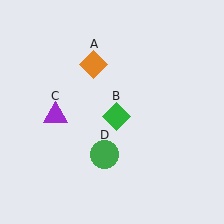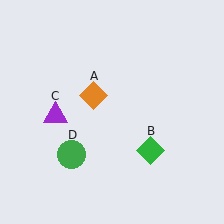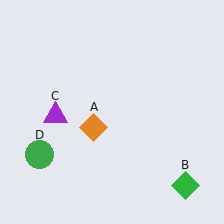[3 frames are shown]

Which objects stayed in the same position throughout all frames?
Purple triangle (object C) remained stationary.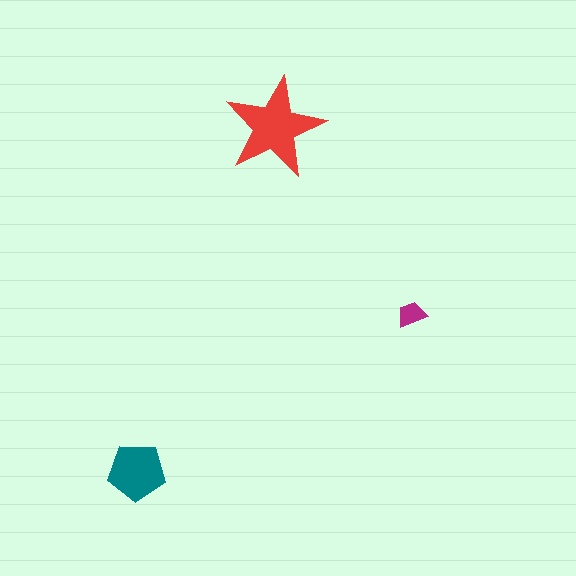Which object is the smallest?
The magenta trapezoid.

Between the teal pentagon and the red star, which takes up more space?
The red star.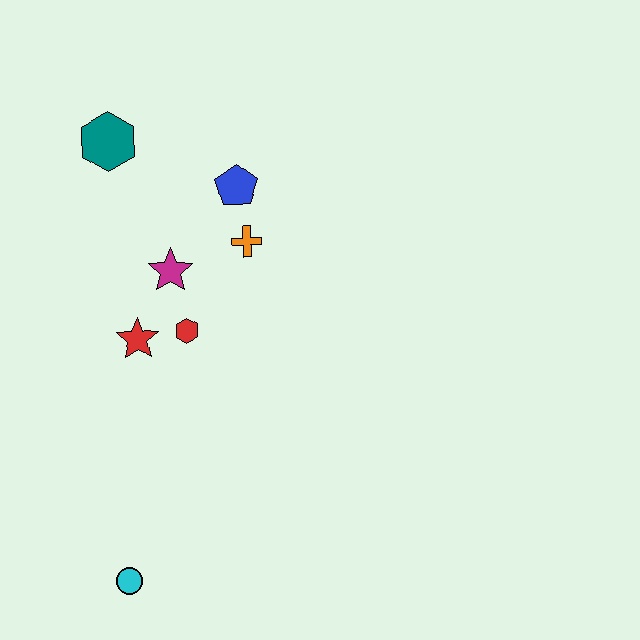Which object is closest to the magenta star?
The red hexagon is closest to the magenta star.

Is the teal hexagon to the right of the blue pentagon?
No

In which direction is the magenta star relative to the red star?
The magenta star is above the red star.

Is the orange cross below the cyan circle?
No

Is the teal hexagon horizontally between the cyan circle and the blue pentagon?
No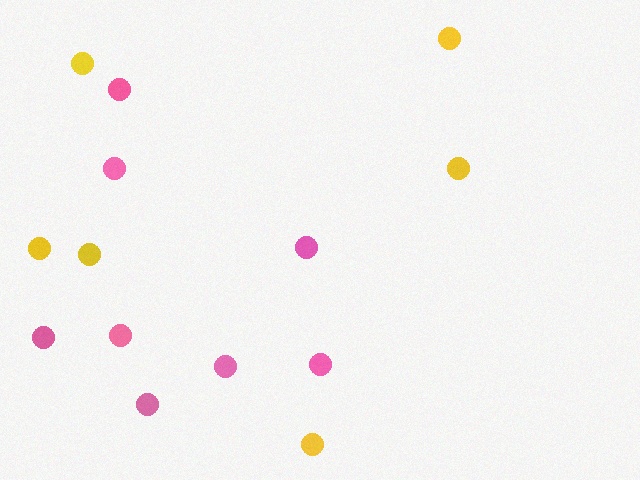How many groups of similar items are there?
There are 2 groups: one group of yellow circles (6) and one group of pink circles (8).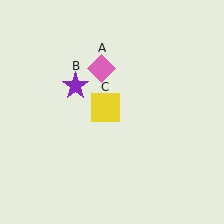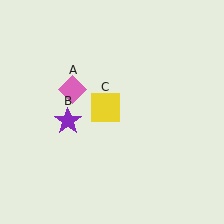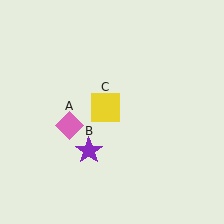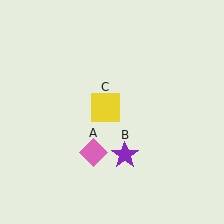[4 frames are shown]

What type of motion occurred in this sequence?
The pink diamond (object A), purple star (object B) rotated counterclockwise around the center of the scene.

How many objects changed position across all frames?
2 objects changed position: pink diamond (object A), purple star (object B).